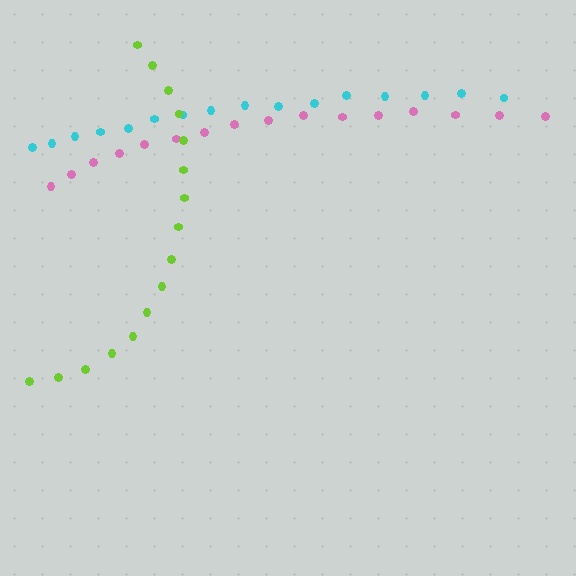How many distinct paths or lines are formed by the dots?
There are 3 distinct paths.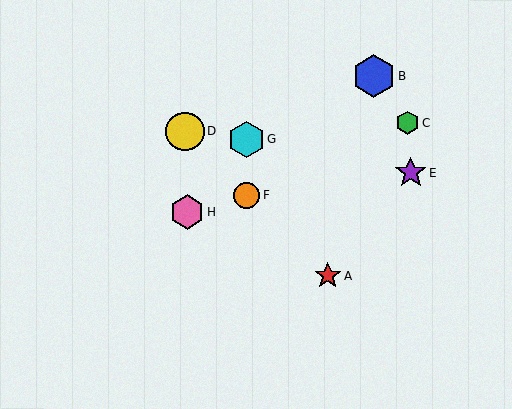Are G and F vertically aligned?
Yes, both are at x≈247.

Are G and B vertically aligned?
No, G is at x≈247 and B is at x≈374.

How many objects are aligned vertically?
2 objects (F, G) are aligned vertically.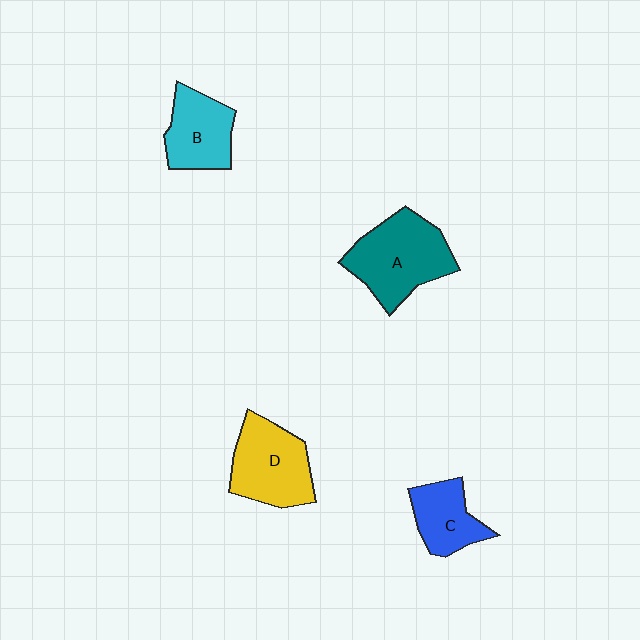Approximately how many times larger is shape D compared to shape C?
Approximately 1.5 times.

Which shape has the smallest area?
Shape C (blue).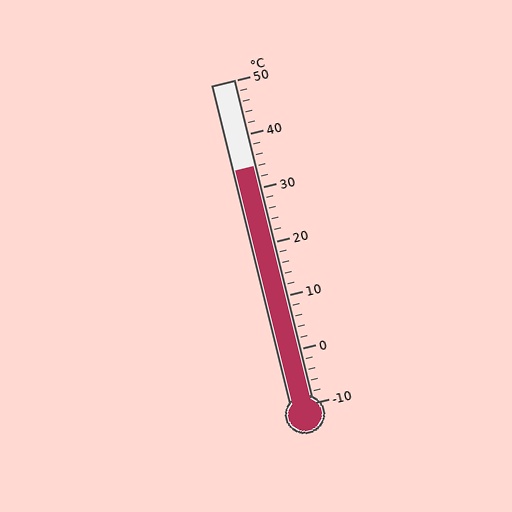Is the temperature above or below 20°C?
The temperature is above 20°C.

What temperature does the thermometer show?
The thermometer shows approximately 34°C.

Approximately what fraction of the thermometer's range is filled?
The thermometer is filled to approximately 75% of its range.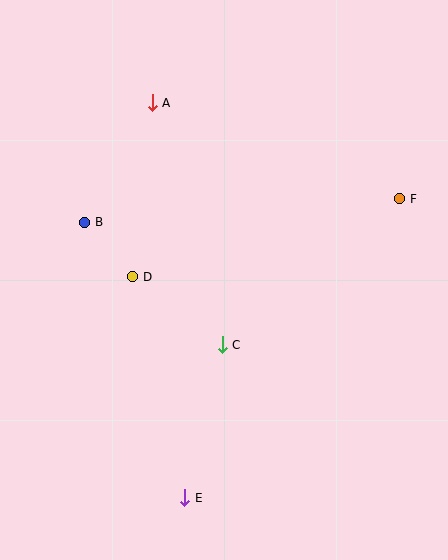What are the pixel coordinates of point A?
Point A is at (152, 103).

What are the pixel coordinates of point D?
Point D is at (133, 277).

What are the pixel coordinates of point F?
Point F is at (400, 199).